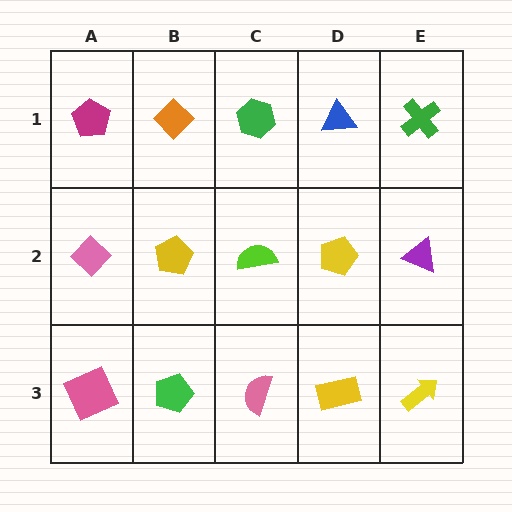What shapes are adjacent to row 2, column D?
A blue triangle (row 1, column D), a yellow rectangle (row 3, column D), a lime semicircle (row 2, column C), a purple triangle (row 2, column E).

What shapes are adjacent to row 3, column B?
A yellow pentagon (row 2, column B), a pink square (row 3, column A), a pink semicircle (row 3, column C).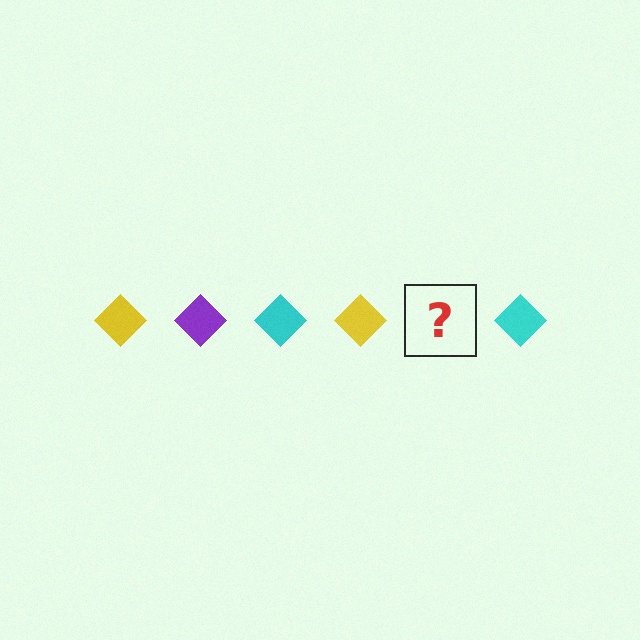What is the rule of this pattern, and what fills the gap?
The rule is that the pattern cycles through yellow, purple, cyan diamonds. The gap should be filled with a purple diamond.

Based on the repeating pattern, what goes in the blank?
The blank should be a purple diamond.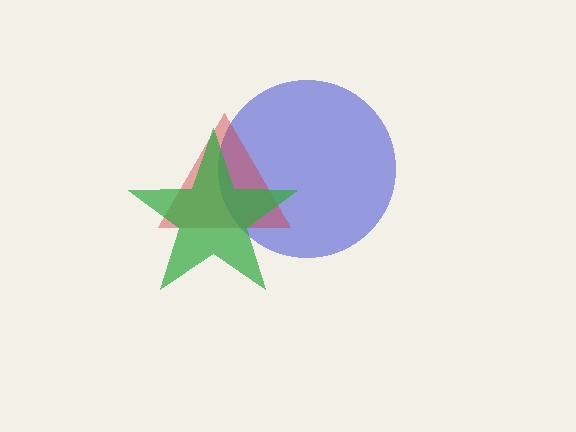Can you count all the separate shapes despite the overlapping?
Yes, there are 3 separate shapes.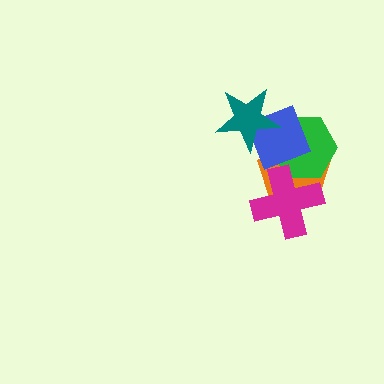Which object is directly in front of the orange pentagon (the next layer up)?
The green hexagon is directly in front of the orange pentagon.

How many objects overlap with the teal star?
1 object overlaps with the teal star.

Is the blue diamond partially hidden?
Yes, it is partially covered by another shape.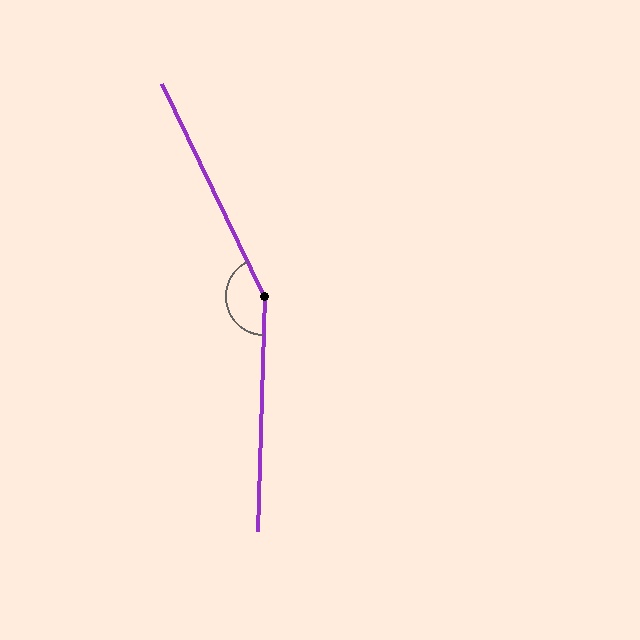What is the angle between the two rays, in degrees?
Approximately 153 degrees.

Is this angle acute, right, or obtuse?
It is obtuse.